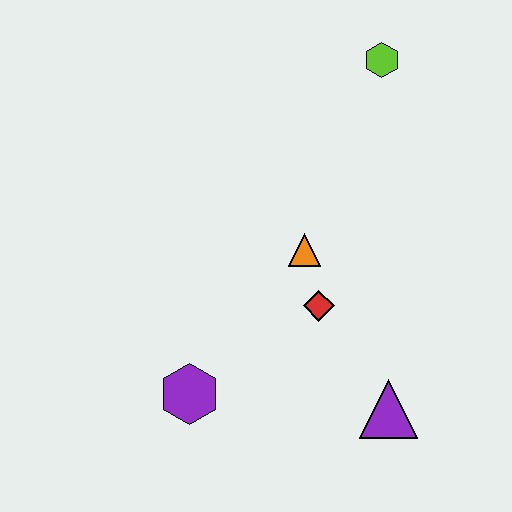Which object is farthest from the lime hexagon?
The purple hexagon is farthest from the lime hexagon.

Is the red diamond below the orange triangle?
Yes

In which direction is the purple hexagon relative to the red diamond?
The purple hexagon is to the left of the red diamond.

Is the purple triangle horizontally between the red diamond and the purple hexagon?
No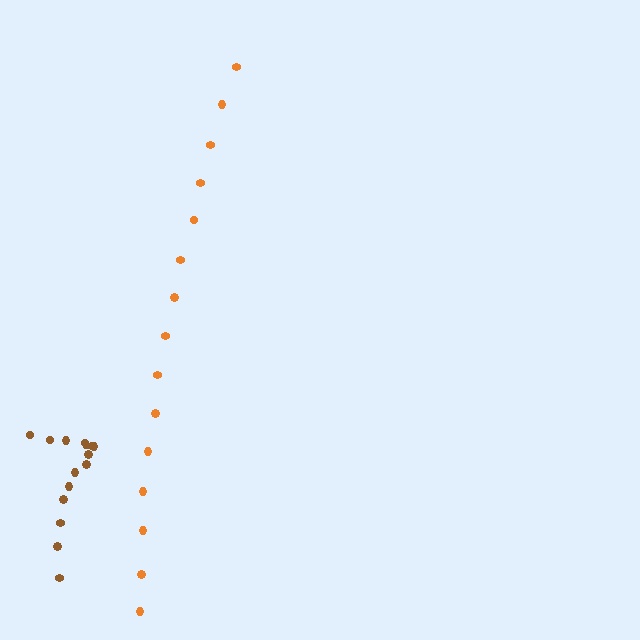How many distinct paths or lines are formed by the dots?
There are 2 distinct paths.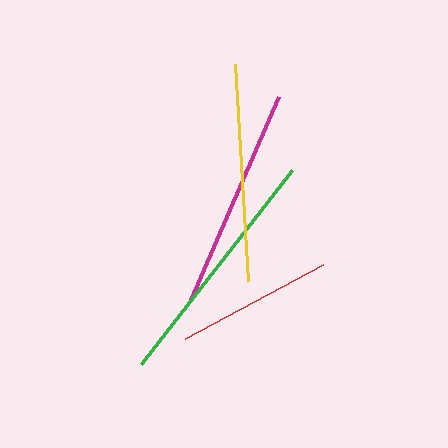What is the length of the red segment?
The red segment is approximately 156 pixels long.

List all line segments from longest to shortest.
From longest to shortest: green, magenta, yellow, red.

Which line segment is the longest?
The green line is the longest at approximately 246 pixels.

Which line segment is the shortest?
The red line is the shortest at approximately 156 pixels.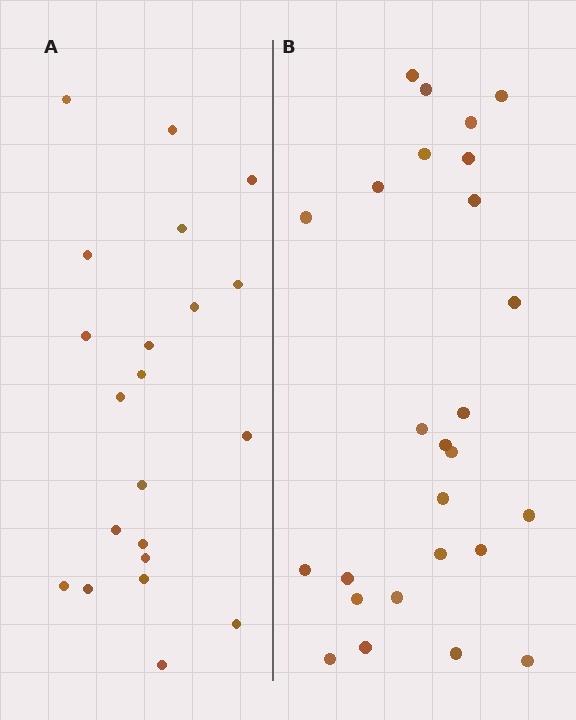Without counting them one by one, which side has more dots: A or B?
Region B (the right region) has more dots.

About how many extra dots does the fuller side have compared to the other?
Region B has about 5 more dots than region A.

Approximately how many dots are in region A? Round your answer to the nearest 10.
About 20 dots. (The exact count is 21, which rounds to 20.)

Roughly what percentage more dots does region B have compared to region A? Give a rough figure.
About 25% more.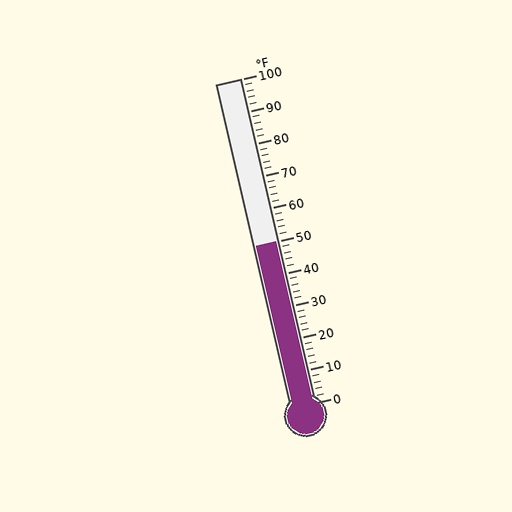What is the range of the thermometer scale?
The thermometer scale ranges from 0°F to 100°F.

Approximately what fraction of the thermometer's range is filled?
The thermometer is filled to approximately 50% of its range.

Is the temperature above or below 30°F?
The temperature is above 30°F.